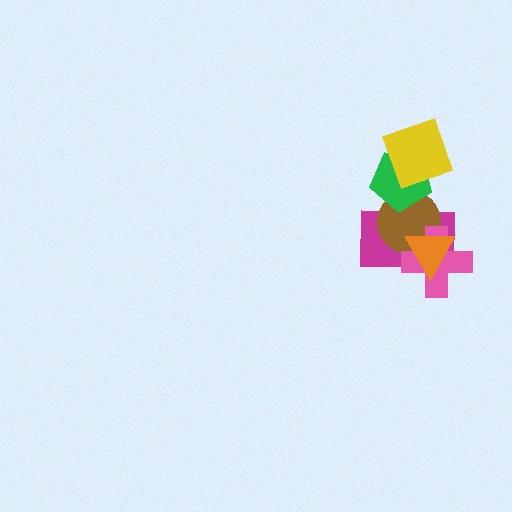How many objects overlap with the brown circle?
4 objects overlap with the brown circle.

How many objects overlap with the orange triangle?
3 objects overlap with the orange triangle.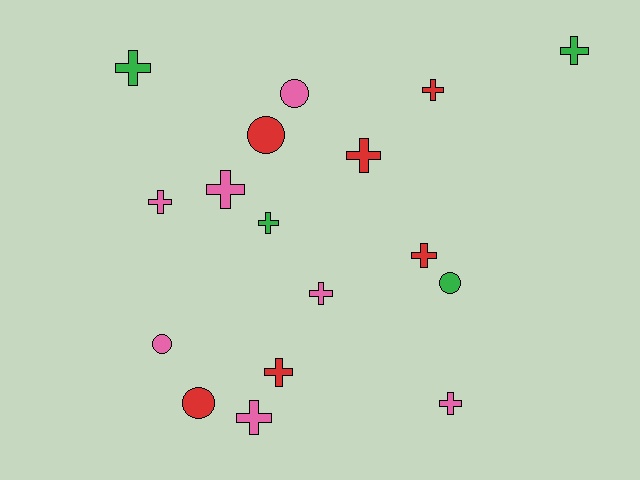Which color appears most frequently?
Pink, with 7 objects.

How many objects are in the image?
There are 17 objects.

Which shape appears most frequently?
Cross, with 12 objects.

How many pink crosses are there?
There are 5 pink crosses.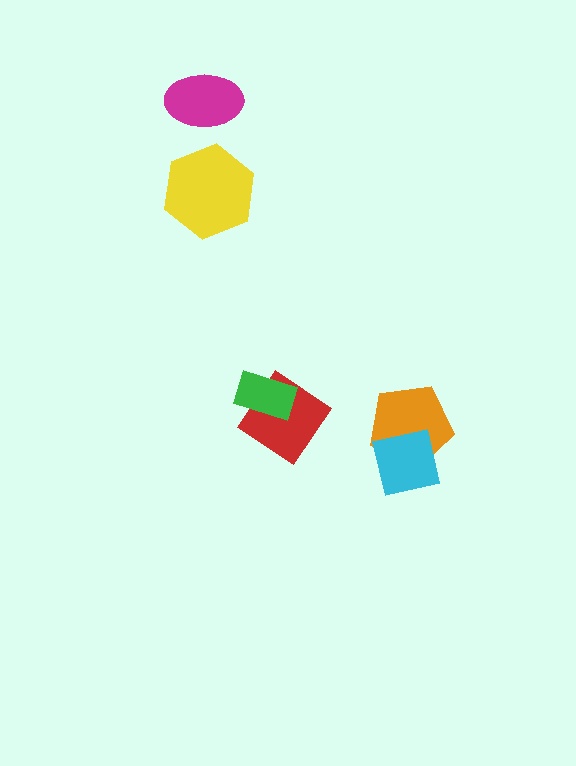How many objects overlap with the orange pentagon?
1 object overlaps with the orange pentagon.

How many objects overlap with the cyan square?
1 object overlaps with the cyan square.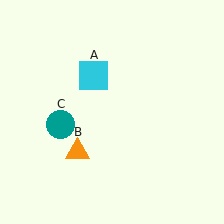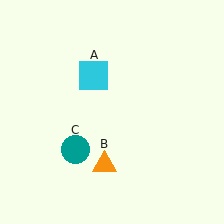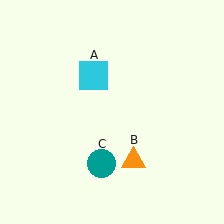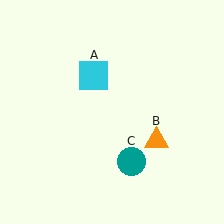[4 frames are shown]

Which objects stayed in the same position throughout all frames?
Cyan square (object A) remained stationary.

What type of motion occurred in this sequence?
The orange triangle (object B), teal circle (object C) rotated counterclockwise around the center of the scene.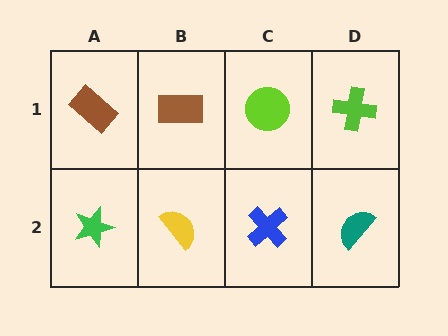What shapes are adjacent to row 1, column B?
A yellow semicircle (row 2, column B), a brown rectangle (row 1, column A), a lime circle (row 1, column C).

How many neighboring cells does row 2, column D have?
2.